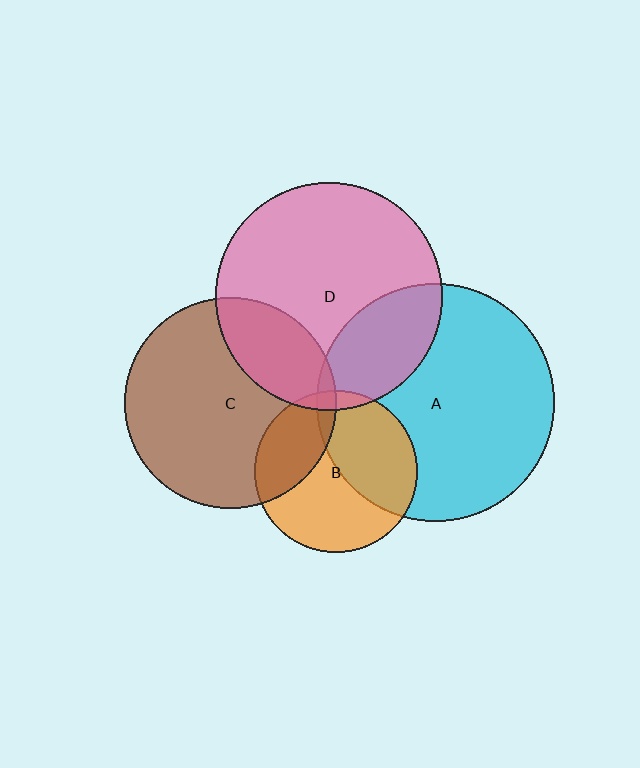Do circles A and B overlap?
Yes.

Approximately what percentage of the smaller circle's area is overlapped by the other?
Approximately 40%.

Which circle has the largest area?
Circle A (cyan).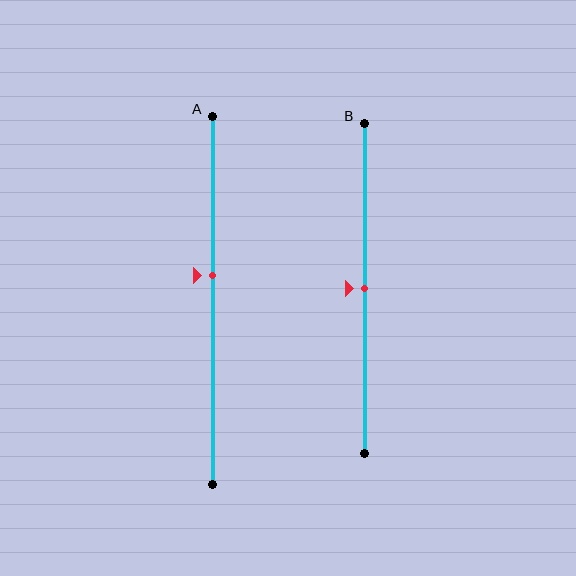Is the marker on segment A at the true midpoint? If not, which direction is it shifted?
No, the marker on segment A is shifted upward by about 7% of the segment length.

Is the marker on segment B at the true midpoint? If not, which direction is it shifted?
Yes, the marker on segment B is at the true midpoint.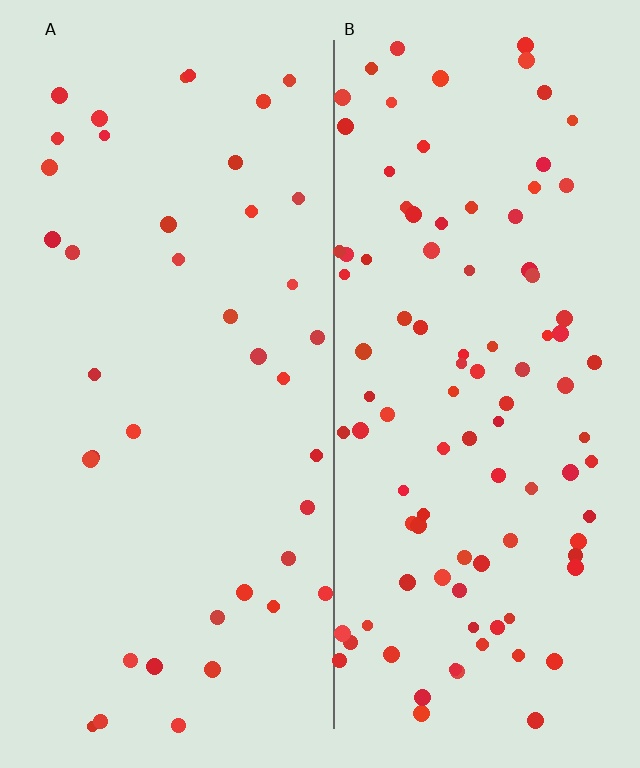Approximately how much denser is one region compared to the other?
Approximately 2.5× — region B over region A.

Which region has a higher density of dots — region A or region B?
B (the right).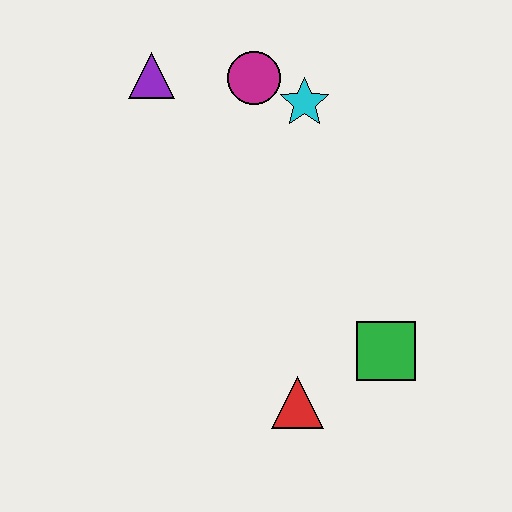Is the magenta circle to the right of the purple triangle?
Yes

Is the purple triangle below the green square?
No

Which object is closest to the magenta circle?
The cyan star is closest to the magenta circle.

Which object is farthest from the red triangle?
The purple triangle is farthest from the red triangle.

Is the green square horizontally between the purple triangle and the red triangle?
No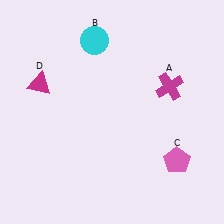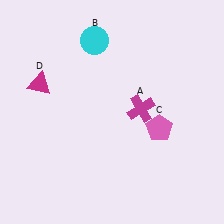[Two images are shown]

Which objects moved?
The objects that moved are: the magenta cross (A), the pink pentagon (C).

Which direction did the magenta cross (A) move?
The magenta cross (A) moved left.